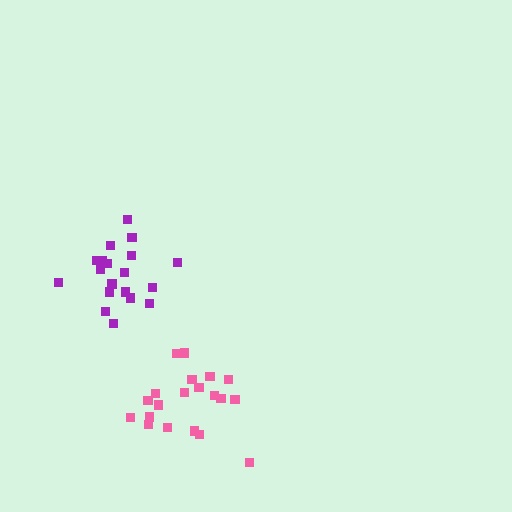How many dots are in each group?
Group 1: 19 dots, Group 2: 20 dots (39 total).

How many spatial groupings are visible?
There are 2 spatial groupings.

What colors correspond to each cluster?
The clusters are colored: purple, pink.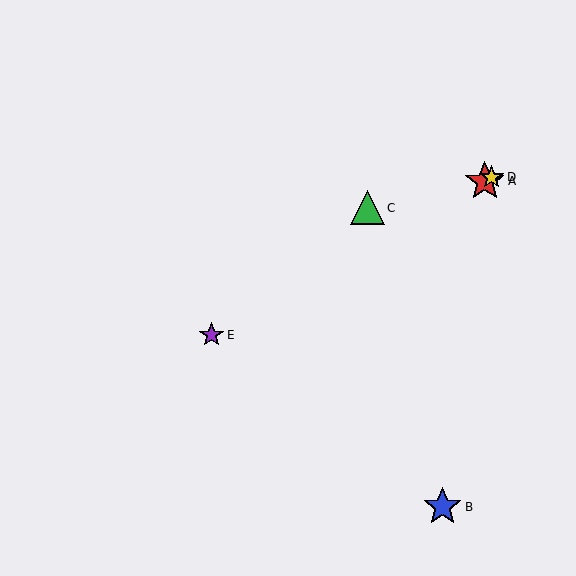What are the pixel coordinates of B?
Object B is at (442, 507).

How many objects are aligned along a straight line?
3 objects (A, D, E) are aligned along a straight line.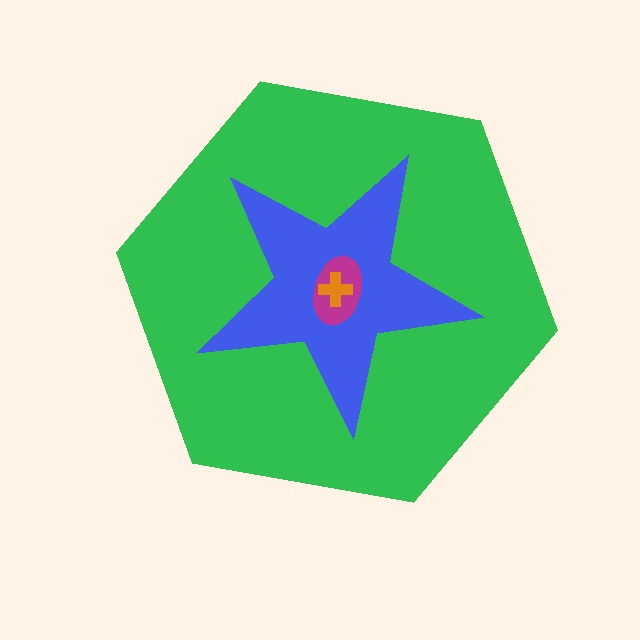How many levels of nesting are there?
4.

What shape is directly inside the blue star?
The magenta ellipse.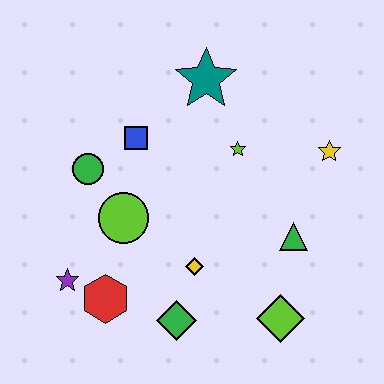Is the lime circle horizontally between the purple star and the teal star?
Yes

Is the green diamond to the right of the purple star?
Yes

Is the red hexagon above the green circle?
No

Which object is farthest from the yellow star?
The purple star is farthest from the yellow star.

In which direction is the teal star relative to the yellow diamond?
The teal star is above the yellow diamond.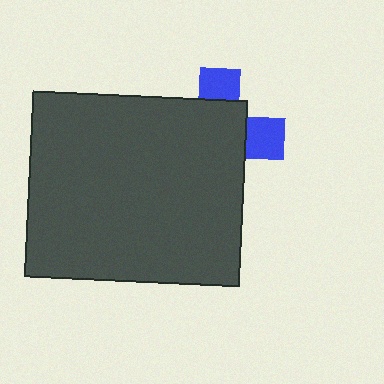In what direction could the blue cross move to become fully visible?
The blue cross could move toward the upper-right. That would shift it out from behind the dark gray rectangle entirely.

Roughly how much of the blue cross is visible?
A small part of it is visible (roughly 30%).